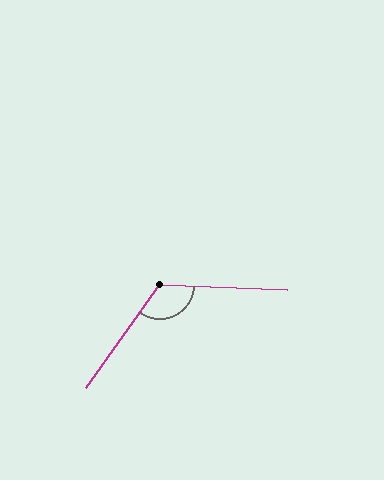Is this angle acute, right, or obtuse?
It is obtuse.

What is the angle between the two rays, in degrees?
Approximately 123 degrees.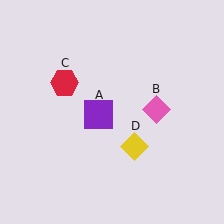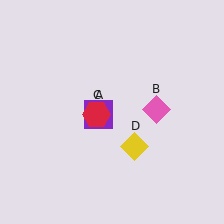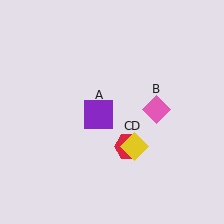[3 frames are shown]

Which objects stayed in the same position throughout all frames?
Purple square (object A) and pink diamond (object B) and yellow diamond (object D) remained stationary.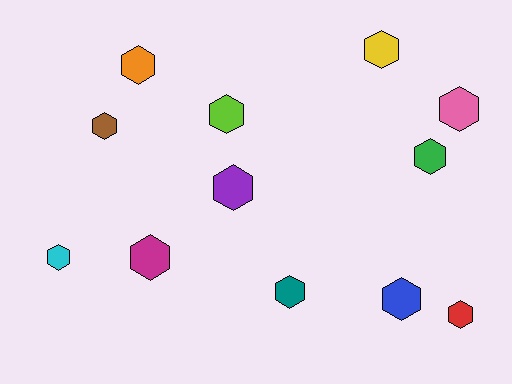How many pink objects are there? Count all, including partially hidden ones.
There is 1 pink object.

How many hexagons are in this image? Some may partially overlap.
There are 12 hexagons.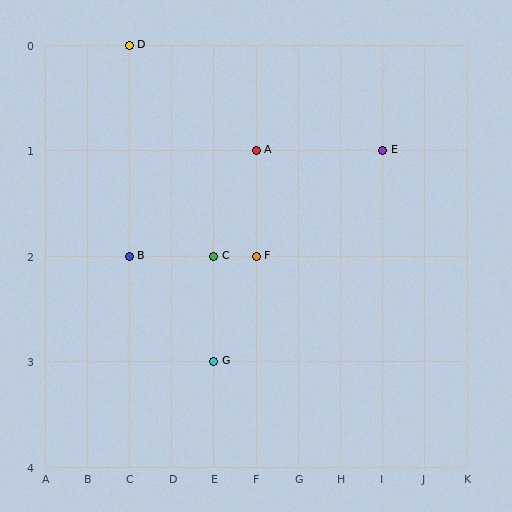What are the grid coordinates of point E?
Point E is at grid coordinates (I, 1).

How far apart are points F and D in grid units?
Points F and D are 3 columns and 2 rows apart (about 3.6 grid units diagonally).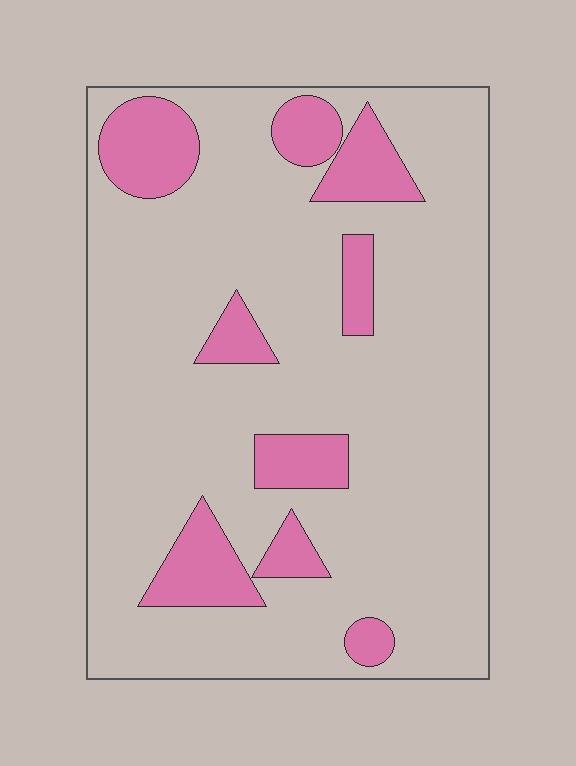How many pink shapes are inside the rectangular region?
9.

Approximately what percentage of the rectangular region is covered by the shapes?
Approximately 20%.